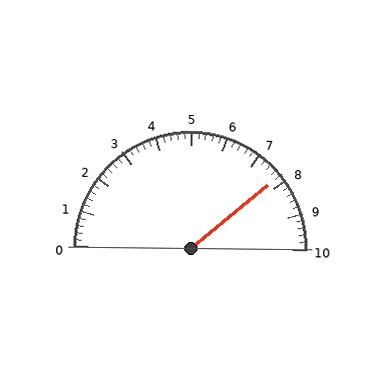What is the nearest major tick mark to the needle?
The nearest major tick mark is 8.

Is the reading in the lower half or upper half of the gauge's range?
The reading is in the upper half of the range (0 to 10).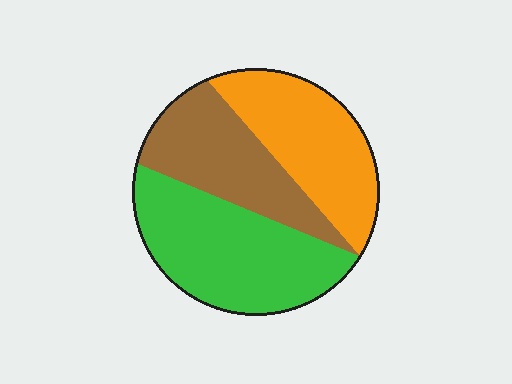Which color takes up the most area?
Green, at roughly 40%.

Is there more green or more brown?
Green.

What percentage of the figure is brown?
Brown takes up between a sixth and a third of the figure.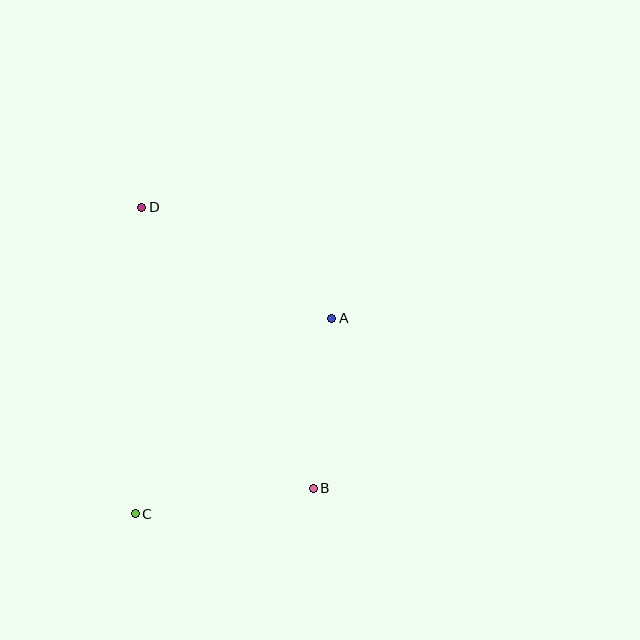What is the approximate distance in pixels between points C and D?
The distance between C and D is approximately 307 pixels.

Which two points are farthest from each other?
Points B and D are farthest from each other.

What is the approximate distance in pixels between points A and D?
The distance between A and D is approximately 220 pixels.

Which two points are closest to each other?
Points A and B are closest to each other.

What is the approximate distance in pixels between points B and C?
The distance between B and C is approximately 180 pixels.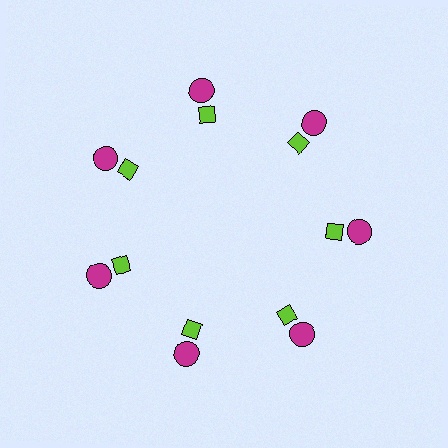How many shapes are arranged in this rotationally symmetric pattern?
There are 14 shapes, arranged in 7 groups of 2.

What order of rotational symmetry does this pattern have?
This pattern has 7-fold rotational symmetry.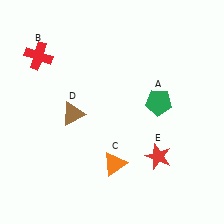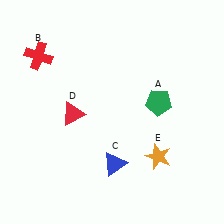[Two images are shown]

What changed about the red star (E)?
In Image 1, E is red. In Image 2, it changed to orange.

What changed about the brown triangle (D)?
In Image 1, D is brown. In Image 2, it changed to red.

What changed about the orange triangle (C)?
In Image 1, C is orange. In Image 2, it changed to blue.